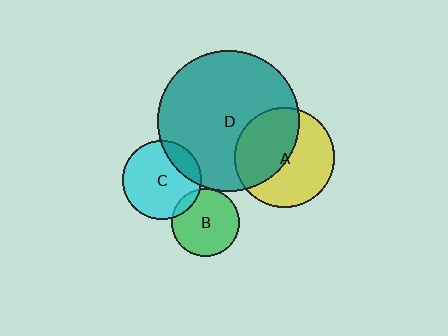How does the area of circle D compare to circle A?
Approximately 2.0 times.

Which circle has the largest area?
Circle D (teal).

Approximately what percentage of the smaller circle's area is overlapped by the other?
Approximately 20%.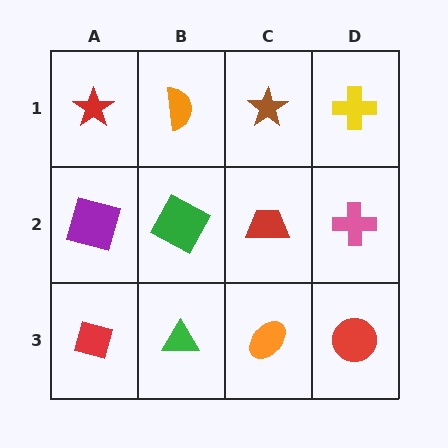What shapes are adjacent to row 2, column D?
A yellow cross (row 1, column D), a red circle (row 3, column D), a red trapezoid (row 2, column C).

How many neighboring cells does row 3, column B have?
3.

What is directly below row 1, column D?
A pink cross.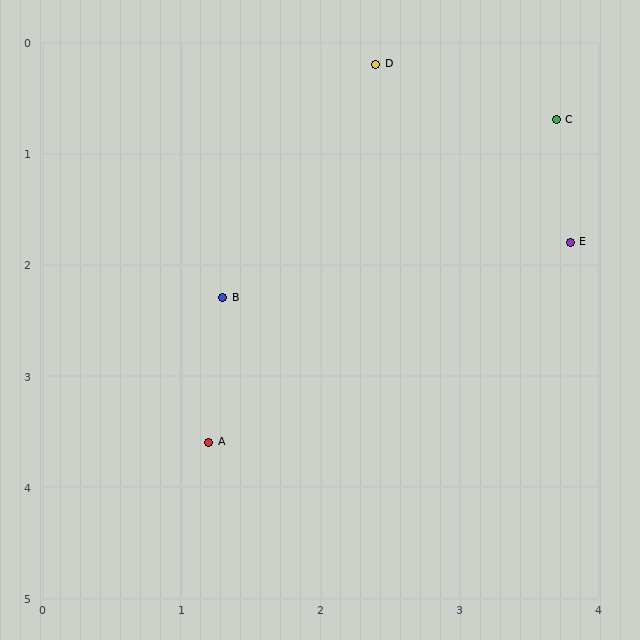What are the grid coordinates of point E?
Point E is at approximately (3.8, 1.8).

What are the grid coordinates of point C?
Point C is at approximately (3.7, 0.7).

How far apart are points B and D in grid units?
Points B and D are about 2.4 grid units apart.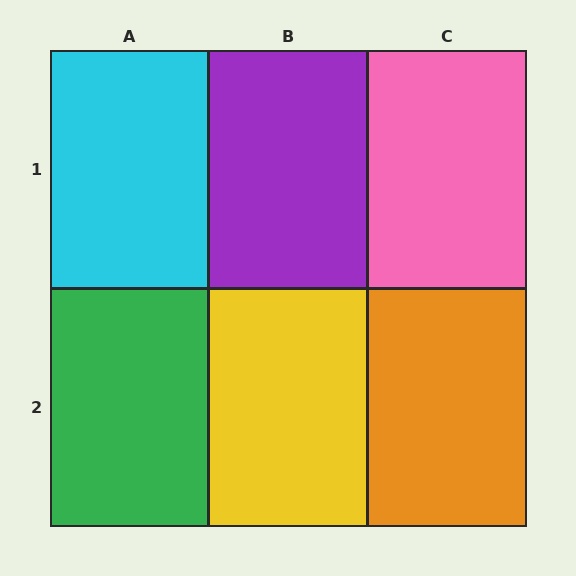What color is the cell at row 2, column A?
Green.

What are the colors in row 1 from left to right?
Cyan, purple, pink.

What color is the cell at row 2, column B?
Yellow.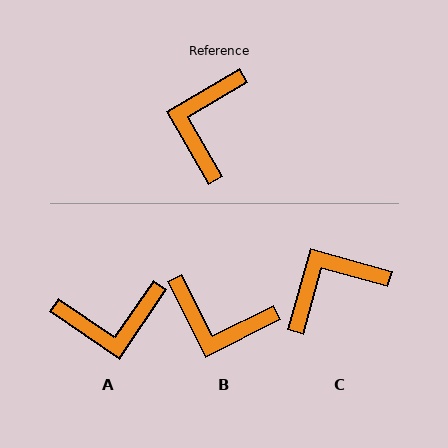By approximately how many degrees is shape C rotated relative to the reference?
Approximately 46 degrees clockwise.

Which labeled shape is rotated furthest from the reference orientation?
A, about 115 degrees away.